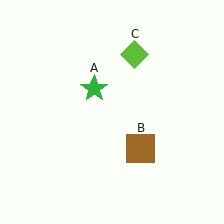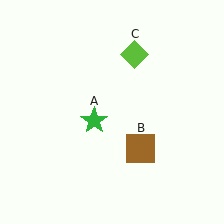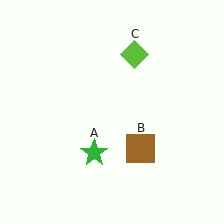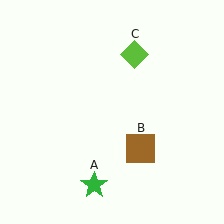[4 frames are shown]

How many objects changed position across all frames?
1 object changed position: green star (object A).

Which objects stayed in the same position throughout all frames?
Brown square (object B) and lime diamond (object C) remained stationary.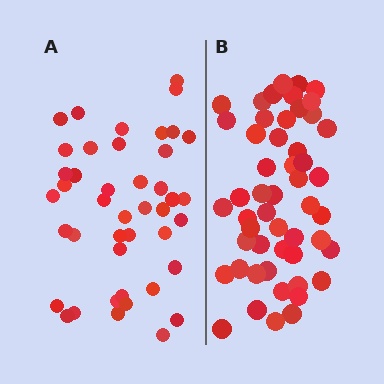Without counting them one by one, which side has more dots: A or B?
Region B (the right region) has more dots.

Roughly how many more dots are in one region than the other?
Region B has roughly 8 or so more dots than region A.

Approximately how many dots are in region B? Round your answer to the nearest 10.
About 50 dots. (The exact count is 51, which rounds to 50.)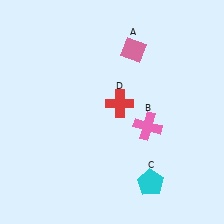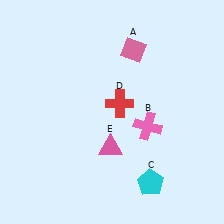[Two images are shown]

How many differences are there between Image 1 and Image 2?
There is 1 difference between the two images.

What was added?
A pink triangle (E) was added in Image 2.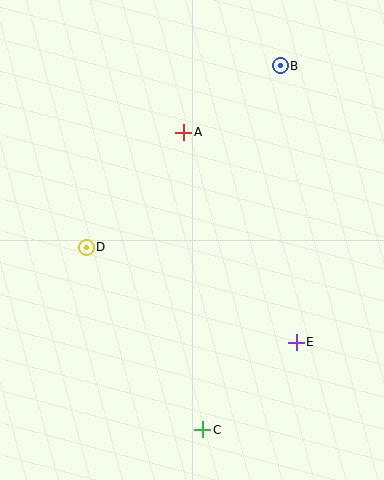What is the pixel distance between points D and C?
The distance between D and C is 216 pixels.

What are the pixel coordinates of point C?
Point C is at (203, 430).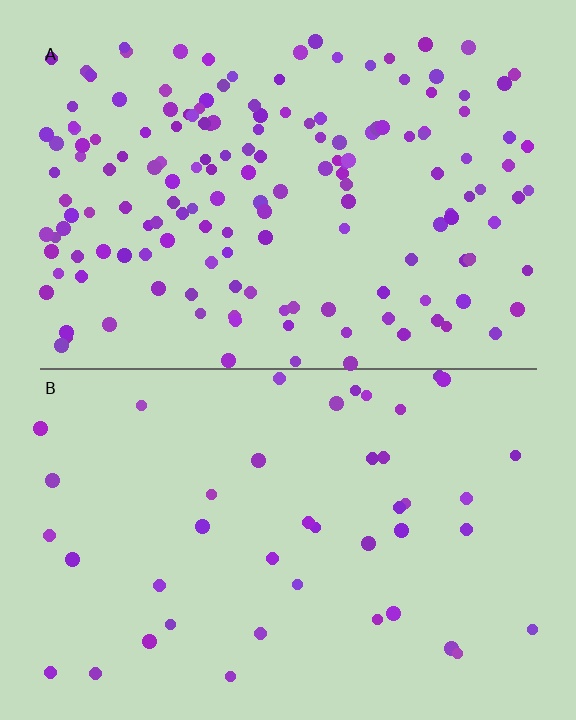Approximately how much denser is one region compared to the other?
Approximately 3.7× — region A over region B.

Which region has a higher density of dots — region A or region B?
A (the top).